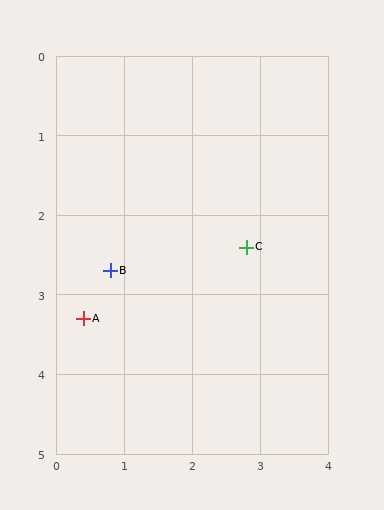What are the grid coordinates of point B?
Point B is at approximately (0.8, 2.7).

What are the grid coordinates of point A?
Point A is at approximately (0.4, 3.3).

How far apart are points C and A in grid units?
Points C and A are about 2.6 grid units apart.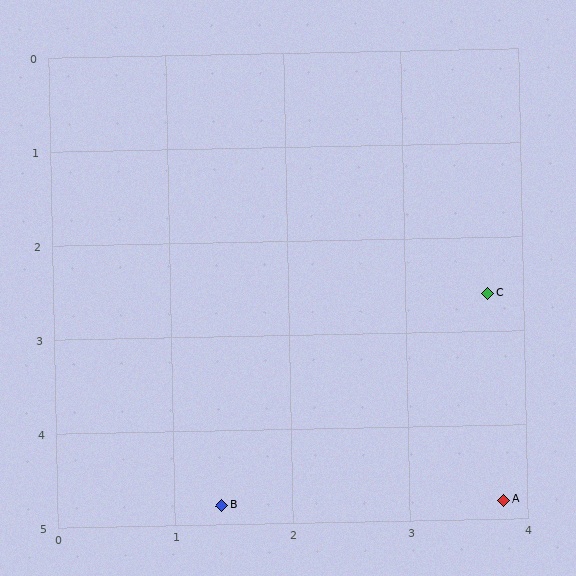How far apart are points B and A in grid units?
Points B and A are about 2.4 grid units apart.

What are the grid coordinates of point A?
Point A is at approximately (3.8, 4.8).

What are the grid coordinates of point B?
Point B is at approximately (1.4, 4.8).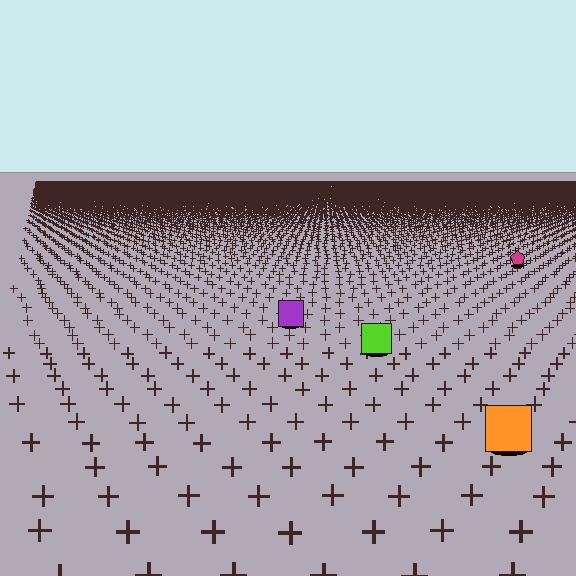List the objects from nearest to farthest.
From nearest to farthest: the orange square, the lime square, the purple square, the magenta pentagon.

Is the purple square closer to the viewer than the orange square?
No. The orange square is closer — you can tell from the texture gradient: the ground texture is coarser near it.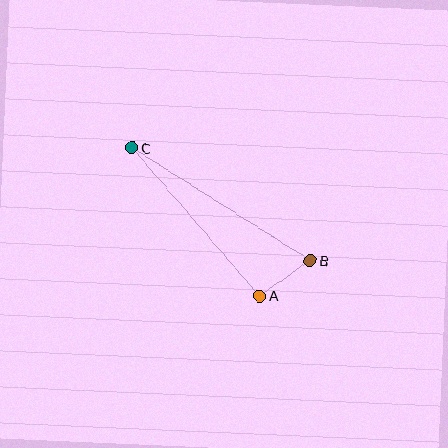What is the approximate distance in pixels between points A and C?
The distance between A and C is approximately 196 pixels.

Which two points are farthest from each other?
Points B and C are farthest from each other.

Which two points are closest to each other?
Points A and B are closest to each other.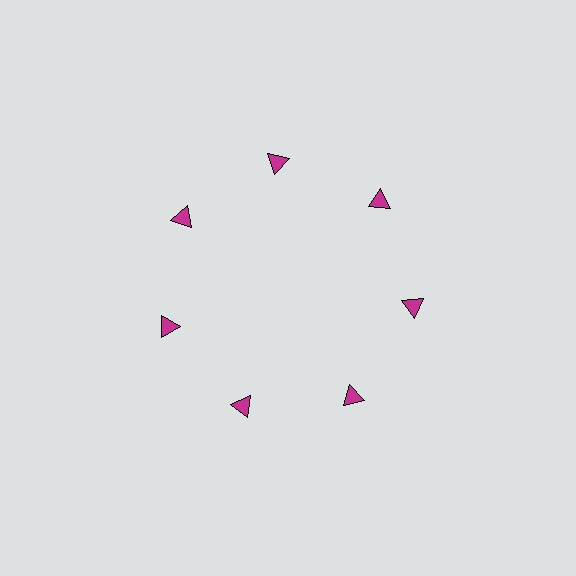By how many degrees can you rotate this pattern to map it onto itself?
The pattern maps onto itself every 51 degrees of rotation.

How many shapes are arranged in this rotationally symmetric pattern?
There are 7 shapes, arranged in 7 groups of 1.